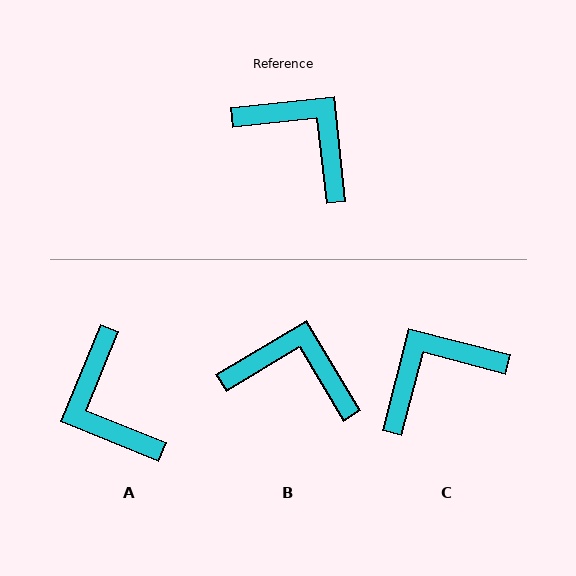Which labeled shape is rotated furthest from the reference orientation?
A, about 152 degrees away.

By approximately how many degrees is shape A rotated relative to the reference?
Approximately 152 degrees counter-clockwise.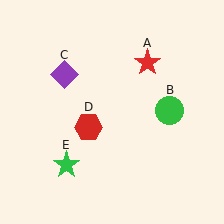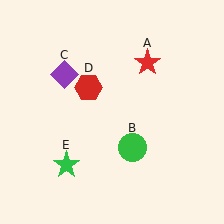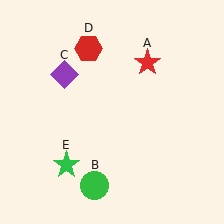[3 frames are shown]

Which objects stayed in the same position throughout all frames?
Red star (object A) and purple diamond (object C) and green star (object E) remained stationary.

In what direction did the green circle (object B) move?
The green circle (object B) moved down and to the left.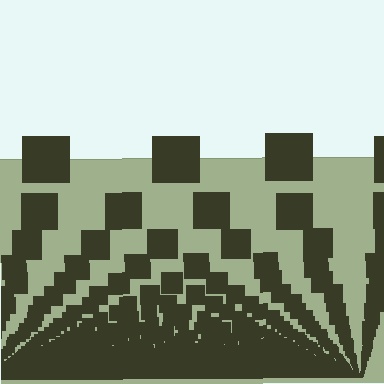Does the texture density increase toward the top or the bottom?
Density increases toward the bottom.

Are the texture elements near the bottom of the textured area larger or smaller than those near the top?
Smaller. The gradient is inverted — elements near the bottom are smaller and denser.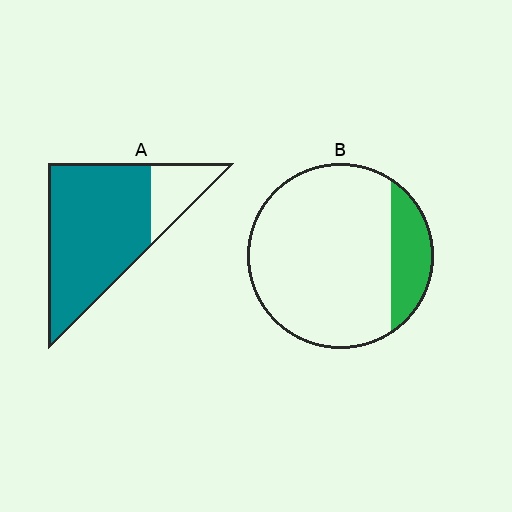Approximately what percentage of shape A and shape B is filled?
A is approximately 80% and B is approximately 15%.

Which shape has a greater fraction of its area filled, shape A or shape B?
Shape A.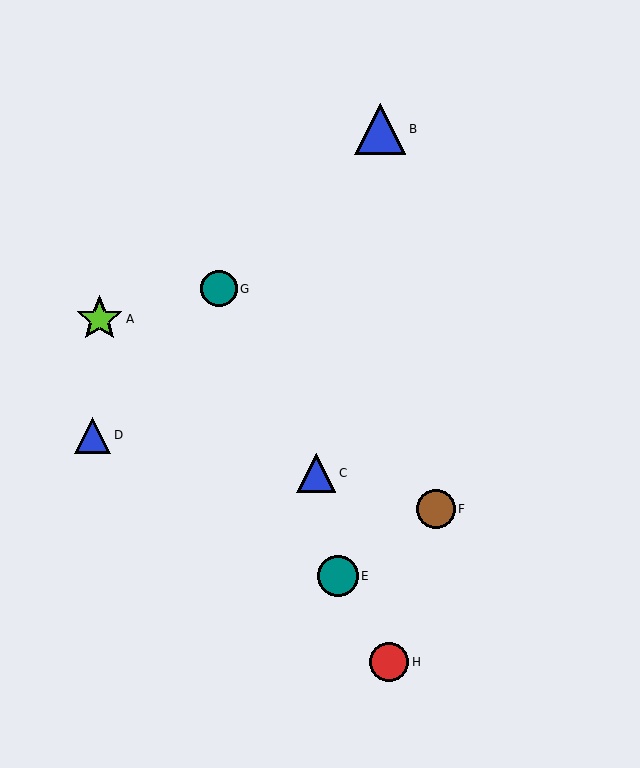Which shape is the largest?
The blue triangle (labeled B) is the largest.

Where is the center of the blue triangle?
The center of the blue triangle is at (316, 473).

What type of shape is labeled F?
Shape F is a brown circle.